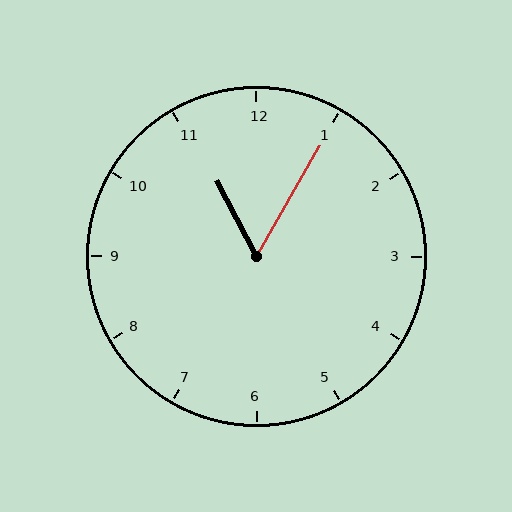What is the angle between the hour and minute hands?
Approximately 58 degrees.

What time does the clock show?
11:05.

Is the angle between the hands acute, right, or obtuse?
It is acute.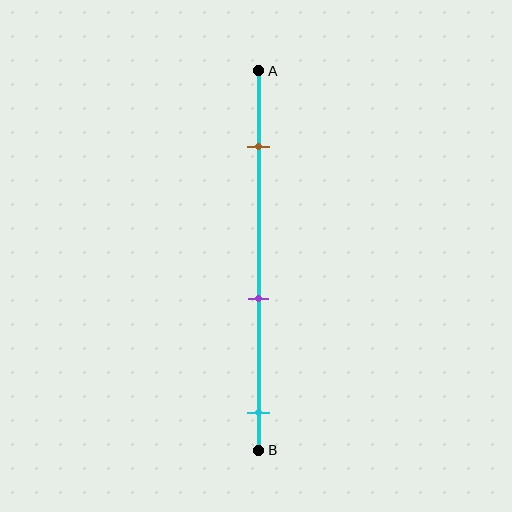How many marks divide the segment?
There are 3 marks dividing the segment.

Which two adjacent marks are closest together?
The purple and cyan marks are the closest adjacent pair.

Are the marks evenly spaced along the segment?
Yes, the marks are approximately evenly spaced.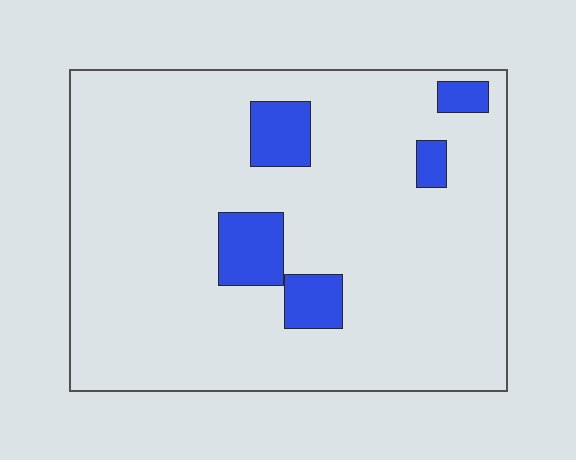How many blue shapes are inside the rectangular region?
5.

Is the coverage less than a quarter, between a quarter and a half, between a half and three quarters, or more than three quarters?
Less than a quarter.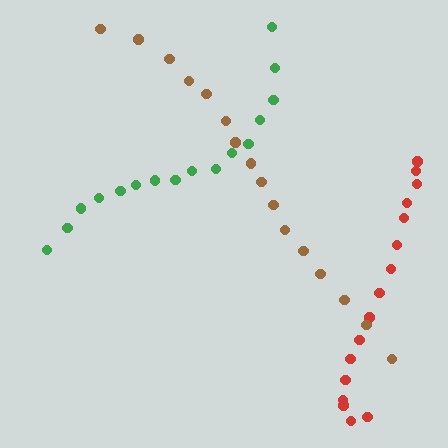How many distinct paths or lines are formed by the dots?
There are 3 distinct paths.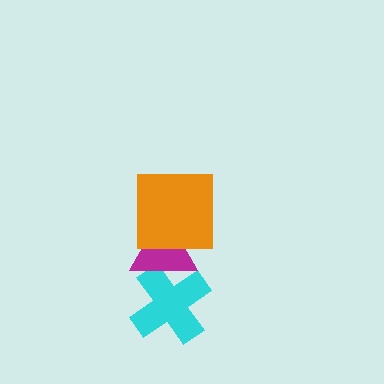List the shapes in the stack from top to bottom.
From top to bottom: the orange square, the magenta triangle, the cyan cross.